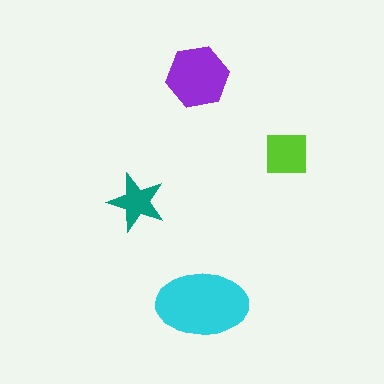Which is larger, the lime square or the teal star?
The lime square.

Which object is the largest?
The cyan ellipse.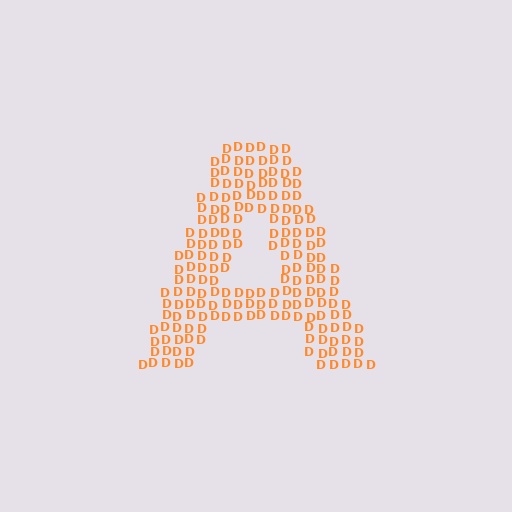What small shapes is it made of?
It is made of small letter D's.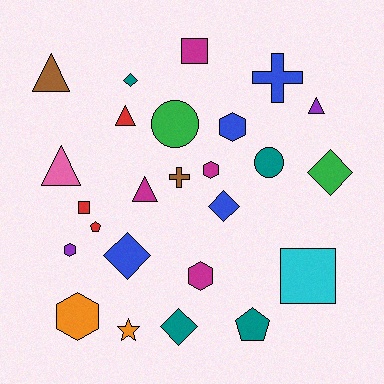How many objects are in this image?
There are 25 objects.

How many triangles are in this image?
There are 5 triangles.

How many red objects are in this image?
There are 3 red objects.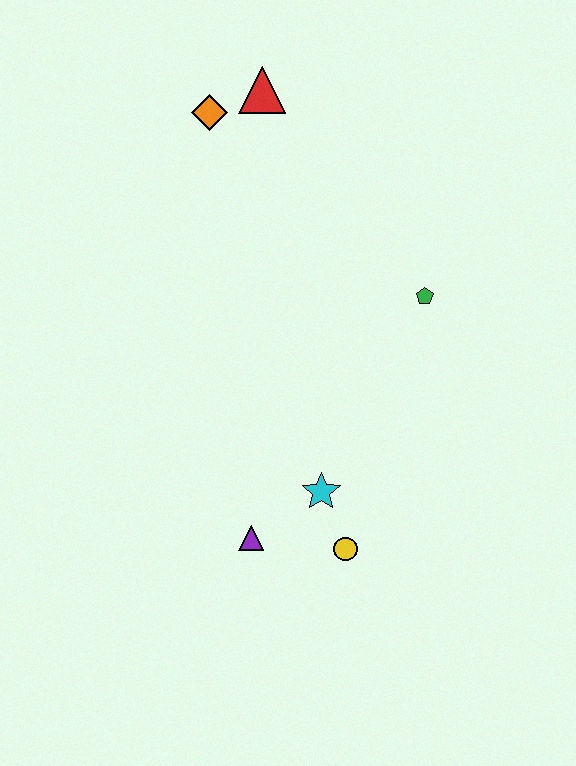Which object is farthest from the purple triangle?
The red triangle is farthest from the purple triangle.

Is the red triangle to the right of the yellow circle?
No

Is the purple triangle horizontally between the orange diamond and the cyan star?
Yes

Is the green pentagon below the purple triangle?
No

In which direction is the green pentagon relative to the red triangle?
The green pentagon is below the red triangle.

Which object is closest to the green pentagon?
The cyan star is closest to the green pentagon.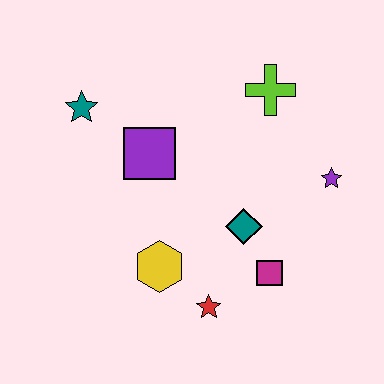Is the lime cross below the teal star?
No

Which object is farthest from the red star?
The teal star is farthest from the red star.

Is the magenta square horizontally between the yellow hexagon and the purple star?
Yes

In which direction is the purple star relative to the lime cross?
The purple star is below the lime cross.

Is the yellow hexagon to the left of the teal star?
No